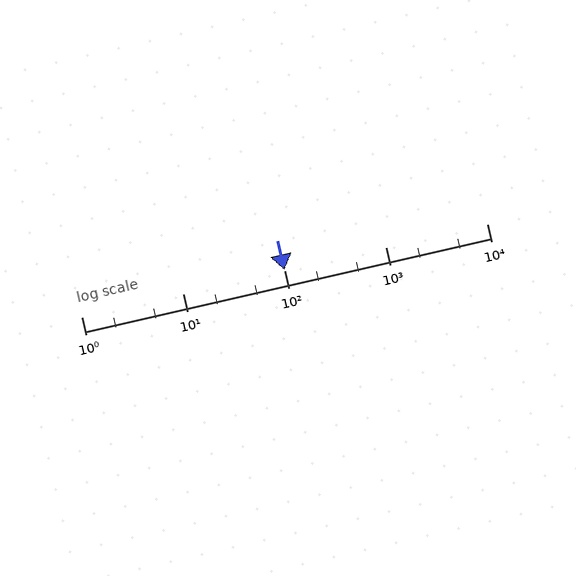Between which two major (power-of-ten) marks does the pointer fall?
The pointer is between 100 and 1000.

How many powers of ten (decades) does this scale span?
The scale spans 4 decades, from 1 to 10000.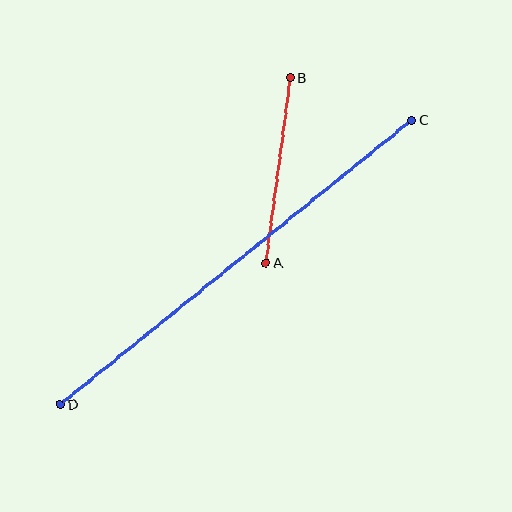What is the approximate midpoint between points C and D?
The midpoint is at approximately (236, 263) pixels.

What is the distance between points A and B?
The distance is approximately 187 pixels.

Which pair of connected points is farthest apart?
Points C and D are farthest apart.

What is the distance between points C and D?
The distance is approximately 452 pixels.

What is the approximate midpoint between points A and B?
The midpoint is at approximately (278, 171) pixels.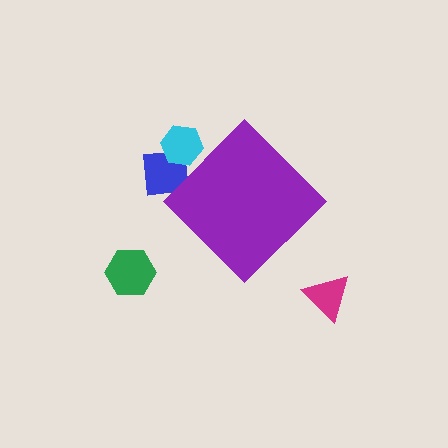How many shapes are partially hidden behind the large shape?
2 shapes are partially hidden.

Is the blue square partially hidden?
Yes, the blue square is partially hidden behind the purple diamond.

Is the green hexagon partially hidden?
No, the green hexagon is fully visible.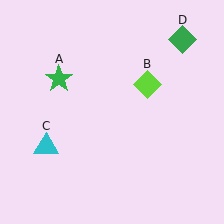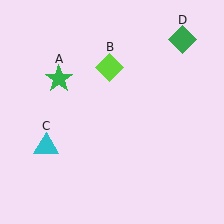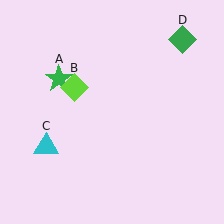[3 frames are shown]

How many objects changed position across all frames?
1 object changed position: lime diamond (object B).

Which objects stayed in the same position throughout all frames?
Green star (object A) and cyan triangle (object C) and green diamond (object D) remained stationary.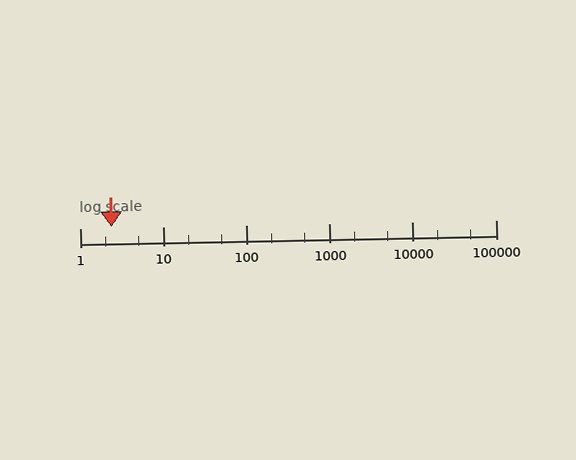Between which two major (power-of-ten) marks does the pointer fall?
The pointer is between 1 and 10.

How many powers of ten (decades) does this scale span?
The scale spans 5 decades, from 1 to 100000.